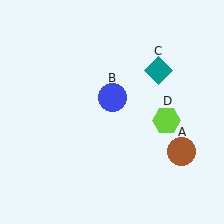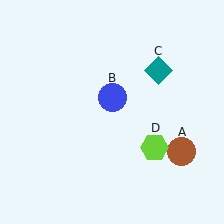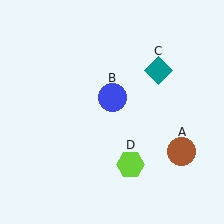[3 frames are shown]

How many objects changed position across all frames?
1 object changed position: lime hexagon (object D).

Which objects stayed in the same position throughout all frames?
Brown circle (object A) and blue circle (object B) and teal diamond (object C) remained stationary.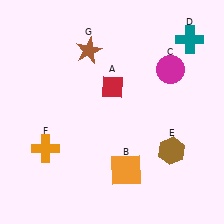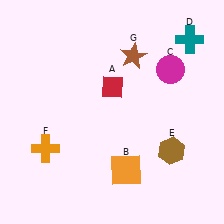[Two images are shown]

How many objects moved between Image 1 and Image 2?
1 object moved between the two images.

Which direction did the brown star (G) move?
The brown star (G) moved right.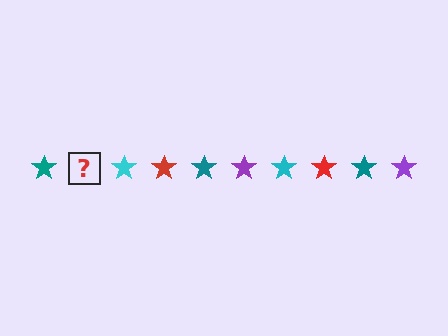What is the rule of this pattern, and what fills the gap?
The rule is that the pattern cycles through teal, purple, cyan, red stars. The gap should be filled with a purple star.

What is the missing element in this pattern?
The missing element is a purple star.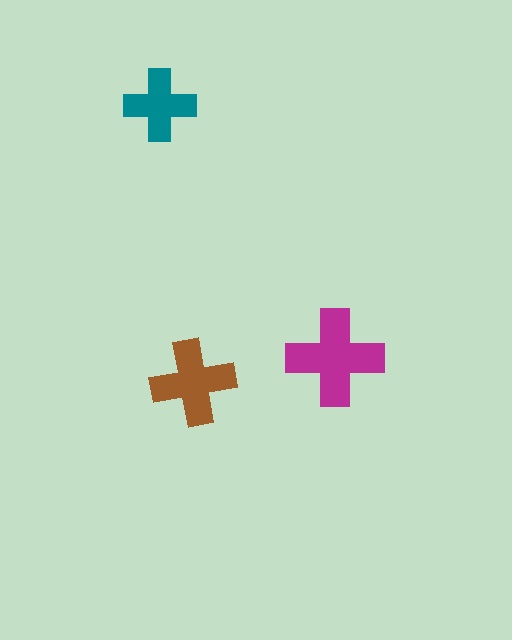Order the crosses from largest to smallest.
the magenta one, the brown one, the teal one.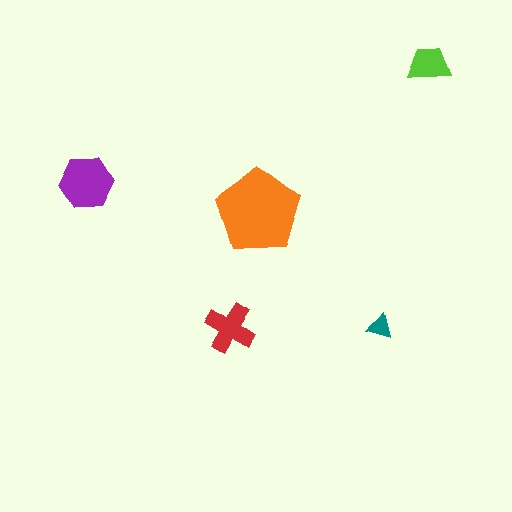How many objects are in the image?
There are 5 objects in the image.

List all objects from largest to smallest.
The orange pentagon, the purple hexagon, the red cross, the lime trapezoid, the teal triangle.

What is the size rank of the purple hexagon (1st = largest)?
2nd.